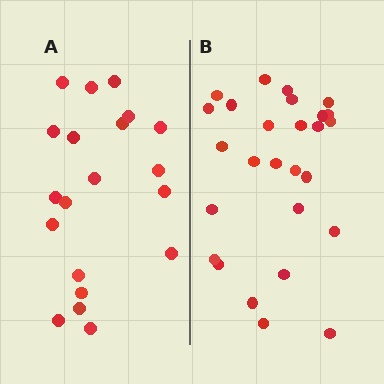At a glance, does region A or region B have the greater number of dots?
Region B (the right region) has more dots.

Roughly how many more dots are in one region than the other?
Region B has roughly 8 or so more dots than region A.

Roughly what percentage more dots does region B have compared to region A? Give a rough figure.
About 35% more.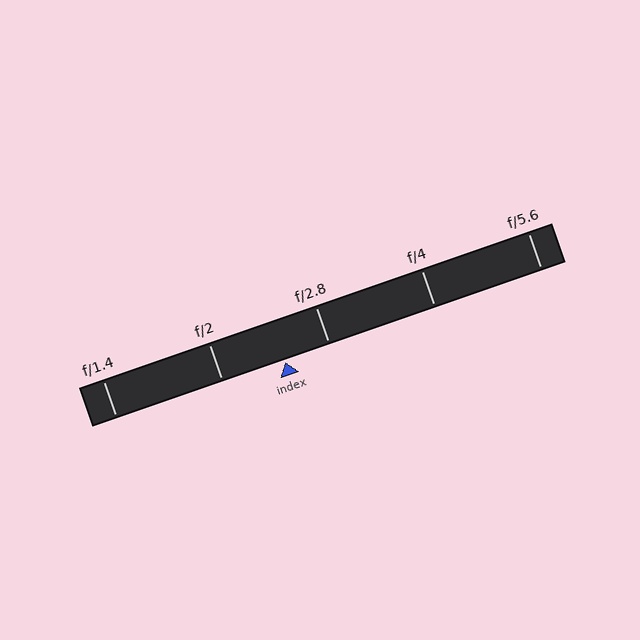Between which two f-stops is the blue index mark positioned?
The index mark is between f/2 and f/2.8.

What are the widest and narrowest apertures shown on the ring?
The widest aperture shown is f/1.4 and the narrowest is f/5.6.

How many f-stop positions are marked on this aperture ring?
There are 5 f-stop positions marked.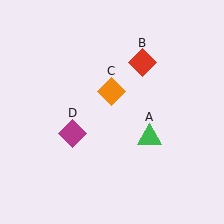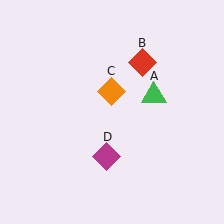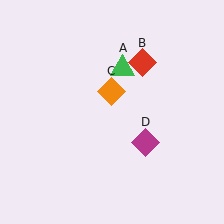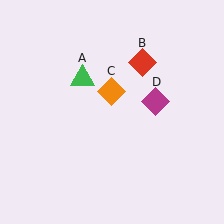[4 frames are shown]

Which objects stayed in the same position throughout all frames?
Red diamond (object B) and orange diamond (object C) remained stationary.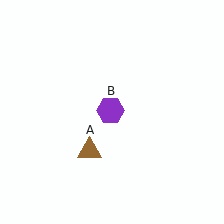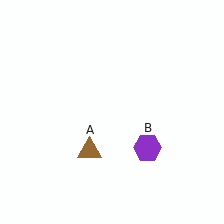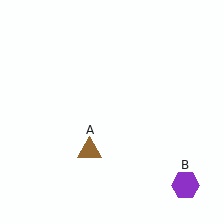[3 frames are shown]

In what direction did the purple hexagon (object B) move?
The purple hexagon (object B) moved down and to the right.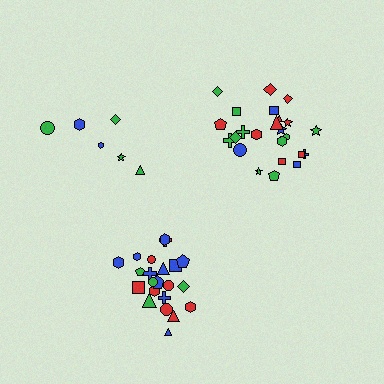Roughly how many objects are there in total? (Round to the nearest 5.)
Roughly 55 objects in total.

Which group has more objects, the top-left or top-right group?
The top-right group.